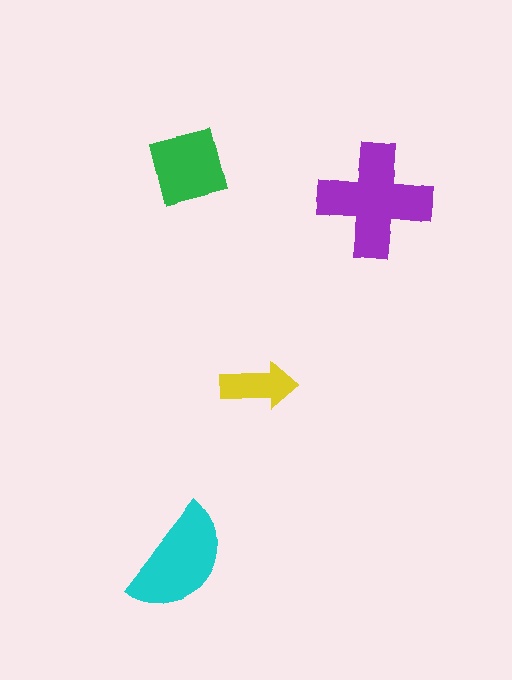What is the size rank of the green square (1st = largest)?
3rd.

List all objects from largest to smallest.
The purple cross, the cyan semicircle, the green square, the yellow arrow.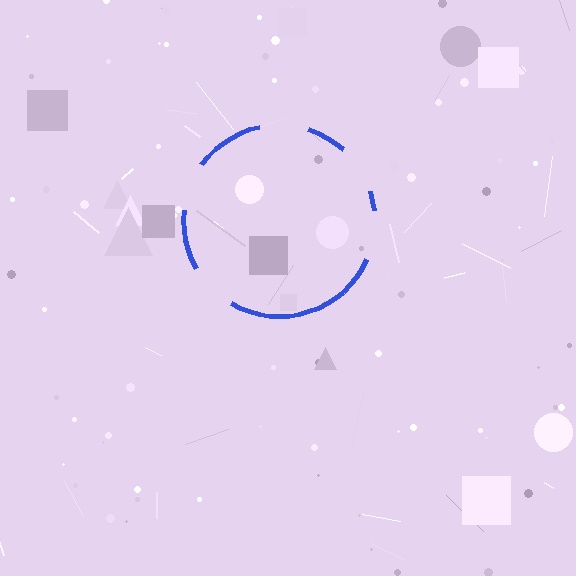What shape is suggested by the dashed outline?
The dashed outline suggests a circle.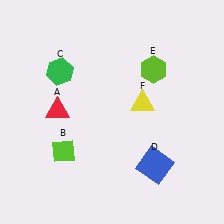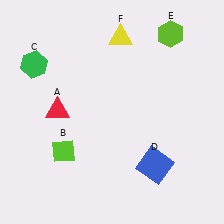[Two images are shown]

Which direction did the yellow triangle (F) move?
The yellow triangle (F) moved up.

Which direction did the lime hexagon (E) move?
The lime hexagon (E) moved up.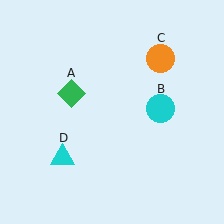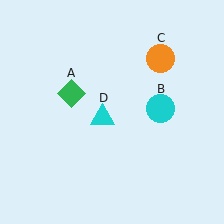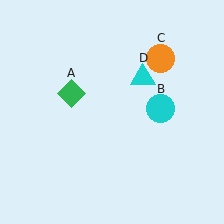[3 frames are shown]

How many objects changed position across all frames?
1 object changed position: cyan triangle (object D).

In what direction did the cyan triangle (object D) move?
The cyan triangle (object D) moved up and to the right.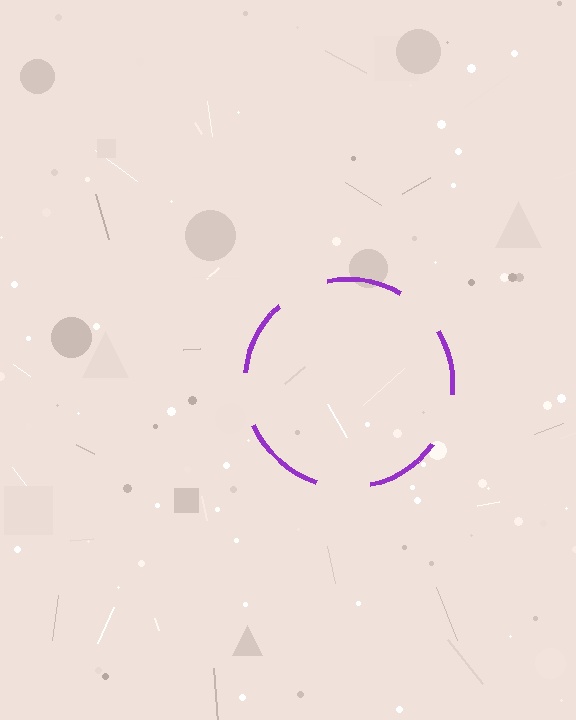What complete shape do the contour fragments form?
The contour fragments form a circle.